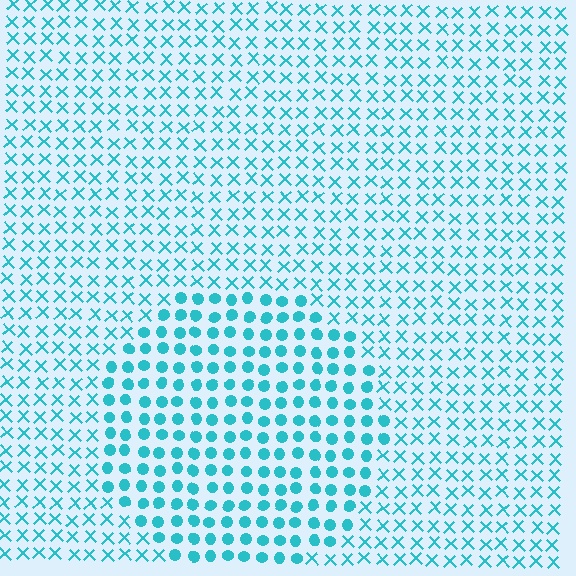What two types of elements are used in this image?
The image uses circles inside the circle region and X marks outside it.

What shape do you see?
I see a circle.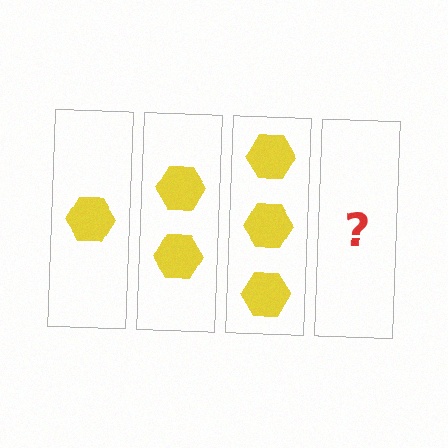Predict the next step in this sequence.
The next step is 4 hexagons.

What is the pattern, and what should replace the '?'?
The pattern is that each step adds one more hexagon. The '?' should be 4 hexagons.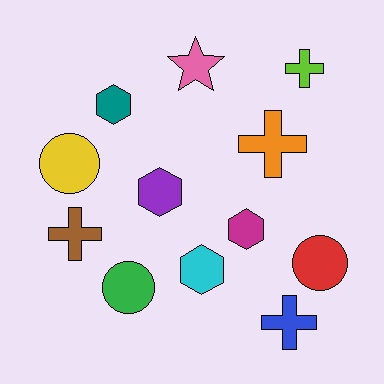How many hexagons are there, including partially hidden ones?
There are 4 hexagons.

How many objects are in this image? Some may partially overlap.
There are 12 objects.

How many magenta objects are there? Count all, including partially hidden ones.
There is 1 magenta object.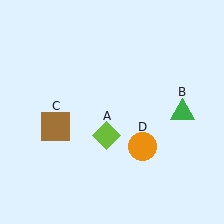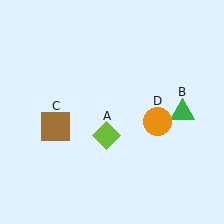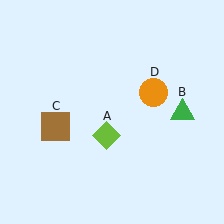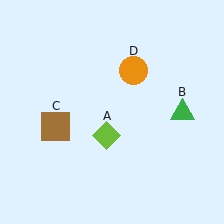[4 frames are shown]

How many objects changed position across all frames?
1 object changed position: orange circle (object D).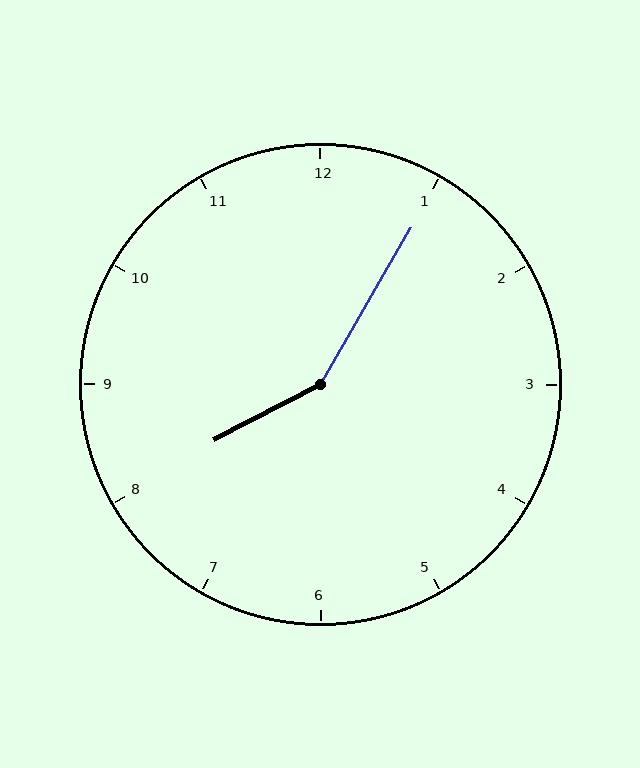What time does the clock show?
8:05.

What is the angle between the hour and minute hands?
Approximately 148 degrees.